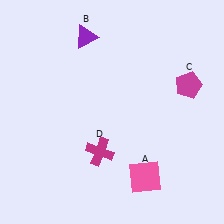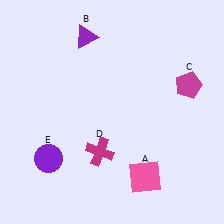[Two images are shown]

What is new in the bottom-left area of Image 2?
A purple circle (E) was added in the bottom-left area of Image 2.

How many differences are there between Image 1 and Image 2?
There is 1 difference between the two images.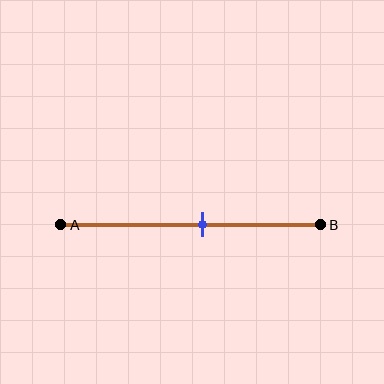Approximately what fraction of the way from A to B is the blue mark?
The blue mark is approximately 55% of the way from A to B.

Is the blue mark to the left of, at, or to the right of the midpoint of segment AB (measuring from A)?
The blue mark is to the right of the midpoint of segment AB.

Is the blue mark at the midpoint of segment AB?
No, the mark is at about 55% from A, not at the 50% midpoint.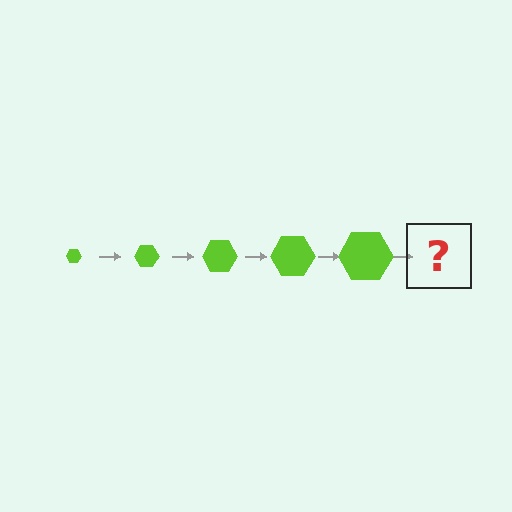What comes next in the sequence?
The next element should be a lime hexagon, larger than the previous one.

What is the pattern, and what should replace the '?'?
The pattern is that the hexagon gets progressively larger each step. The '?' should be a lime hexagon, larger than the previous one.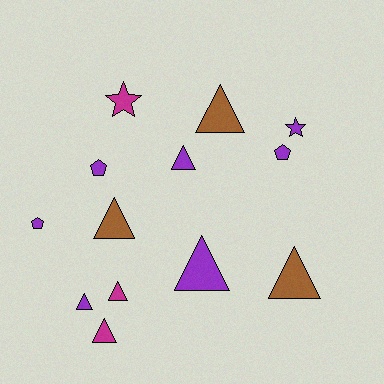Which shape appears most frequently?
Triangle, with 8 objects.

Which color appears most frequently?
Purple, with 7 objects.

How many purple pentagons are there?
There are 3 purple pentagons.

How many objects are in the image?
There are 13 objects.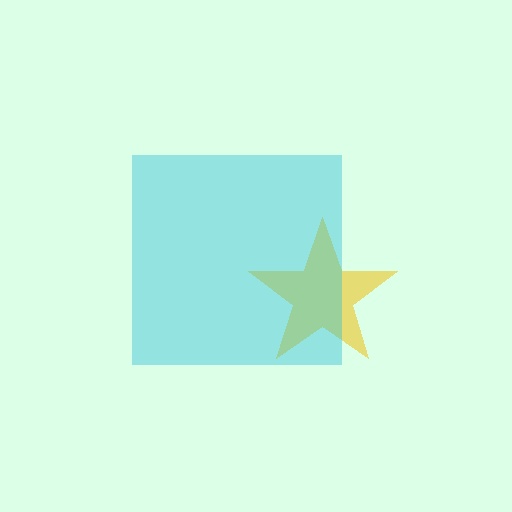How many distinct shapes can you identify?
There are 2 distinct shapes: a yellow star, a cyan square.